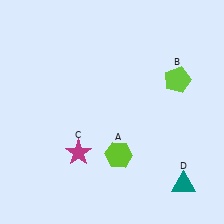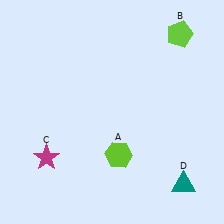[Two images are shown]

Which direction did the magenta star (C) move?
The magenta star (C) moved left.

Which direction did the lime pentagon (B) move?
The lime pentagon (B) moved up.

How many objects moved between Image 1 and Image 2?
2 objects moved between the two images.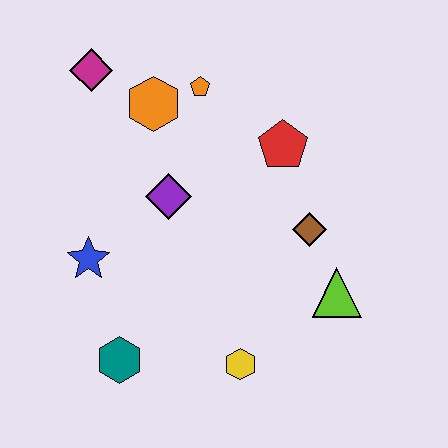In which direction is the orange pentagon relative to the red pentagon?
The orange pentagon is to the left of the red pentagon.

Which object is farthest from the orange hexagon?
The yellow hexagon is farthest from the orange hexagon.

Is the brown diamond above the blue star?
Yes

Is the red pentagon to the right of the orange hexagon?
Yes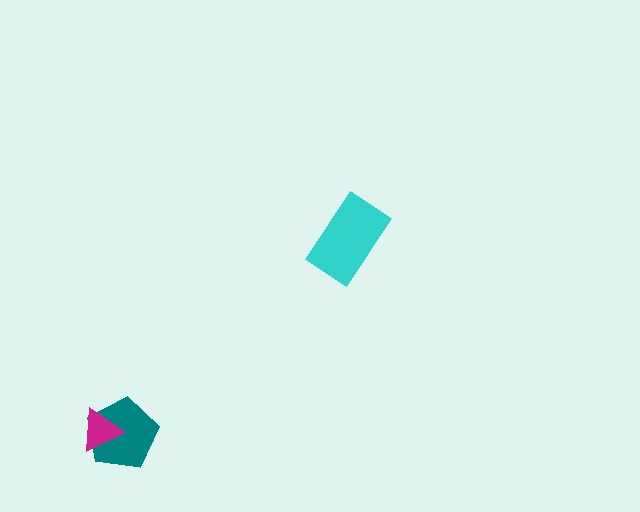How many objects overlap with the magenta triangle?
1 object overlaps with the magenta triangle.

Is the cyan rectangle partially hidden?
No, no other shape covers it.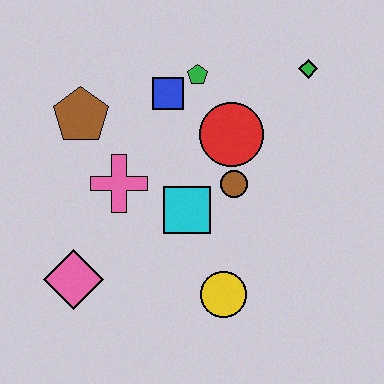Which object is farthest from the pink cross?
The green diamond is farthest from the pink cross.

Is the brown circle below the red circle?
Yes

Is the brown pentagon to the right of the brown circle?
No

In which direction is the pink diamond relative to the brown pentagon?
The pink diamond is below the brown pentagon.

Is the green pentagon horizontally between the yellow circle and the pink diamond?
Yes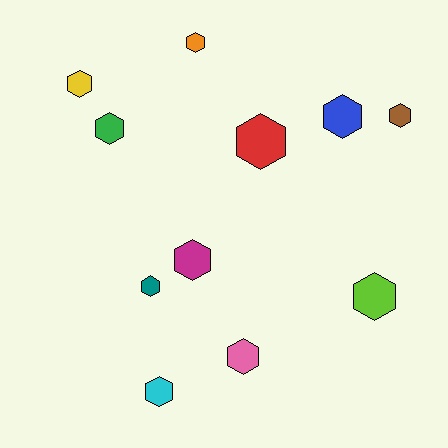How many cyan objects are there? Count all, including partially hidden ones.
There is 1 cyan object.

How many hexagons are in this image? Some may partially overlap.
There are 11 hexagons.